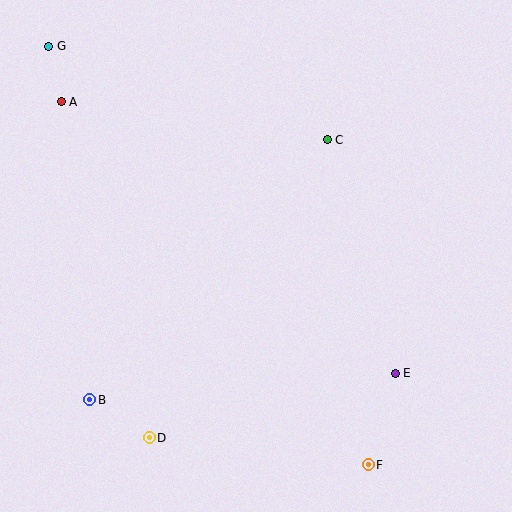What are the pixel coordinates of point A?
Point A is at (61, 102).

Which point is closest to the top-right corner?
Point C is closest to the top-right corner.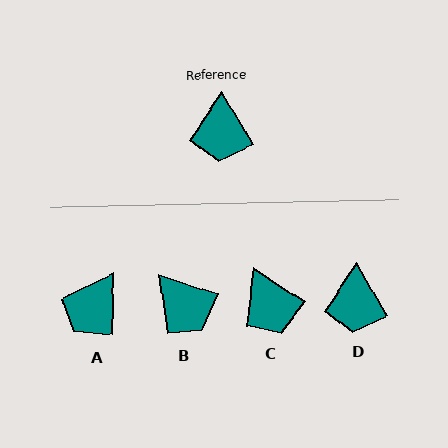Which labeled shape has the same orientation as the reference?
D.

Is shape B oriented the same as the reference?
No, it is off by about 42 degrees.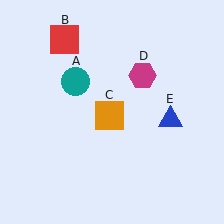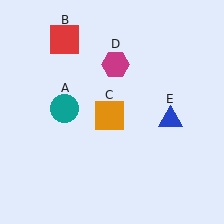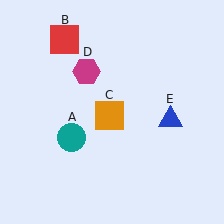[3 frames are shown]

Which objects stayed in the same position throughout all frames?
Red square (object B) and orange square (object C) and blue triangle (object E) remained stationary.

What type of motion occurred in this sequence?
The teal circle (object A), magenta hexagon (object D) rotated counterclockwise around the center of the scene.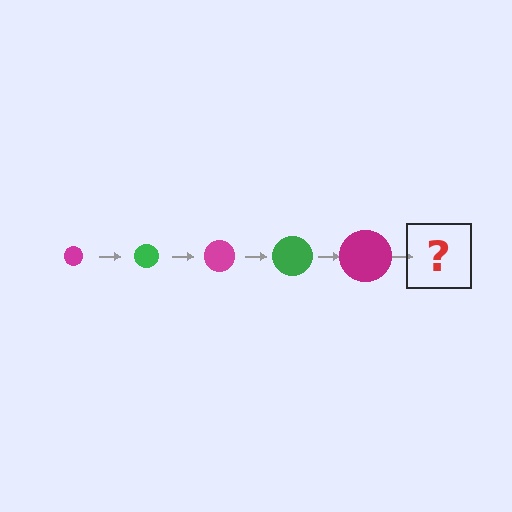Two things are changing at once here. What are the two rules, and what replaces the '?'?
The two rules are that the circle grows larger each step and the color cycles through magenta and green. The '?' should be a green circle, larger than the previous one.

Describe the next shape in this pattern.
It should be a green circle, larger than the previous one.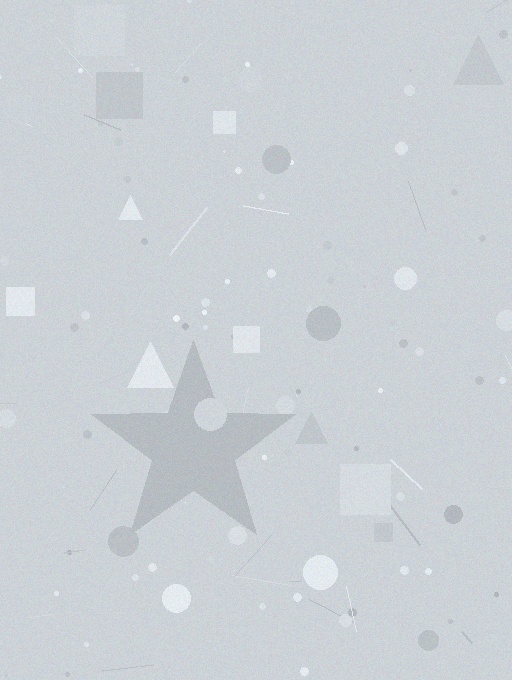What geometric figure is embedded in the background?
A star is embedded in the background.